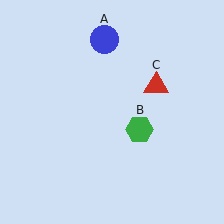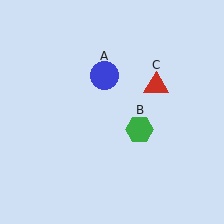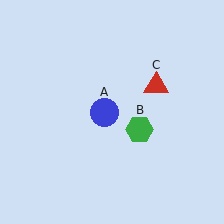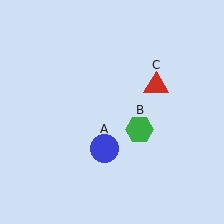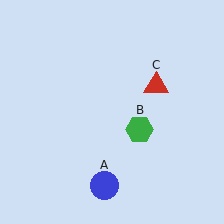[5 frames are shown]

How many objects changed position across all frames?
1 object changed position: blue circle (object A).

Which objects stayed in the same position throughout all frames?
Green hexagon (object B) and red triangle (object C) remained stationary.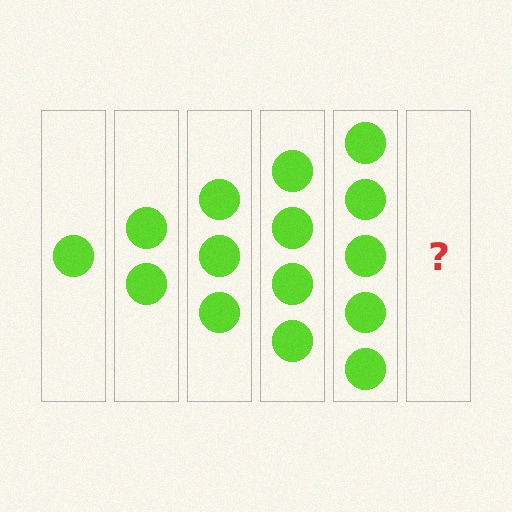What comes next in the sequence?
The next element should be 6 circles.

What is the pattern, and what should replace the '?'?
The pattern is that each step adds one more circle. The '?' should be 6 circles.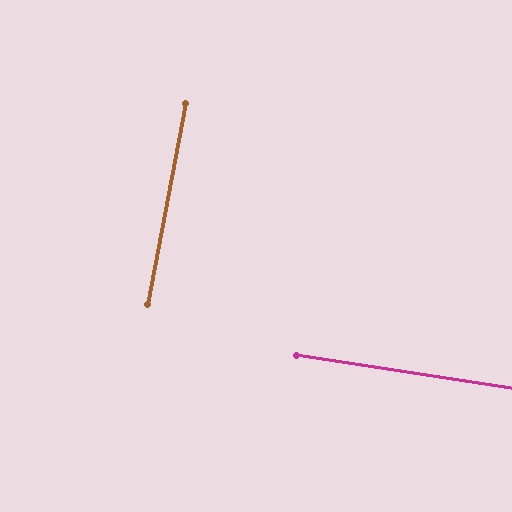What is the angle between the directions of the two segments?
Approximately 88 degrees.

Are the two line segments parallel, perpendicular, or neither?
Perpendicular — they meet at approximately 88°.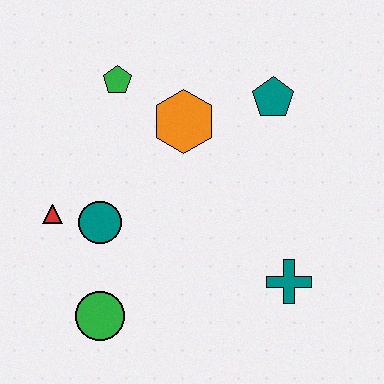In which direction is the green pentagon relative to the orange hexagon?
The green pentagon is to the left of the orange hexagon.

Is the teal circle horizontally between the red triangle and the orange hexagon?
Yes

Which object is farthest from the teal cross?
The green pentagon is farthest from the teal cross.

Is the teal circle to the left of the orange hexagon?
Yes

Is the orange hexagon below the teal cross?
No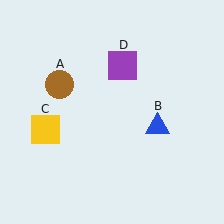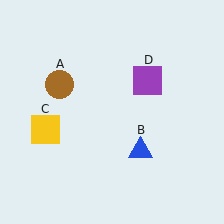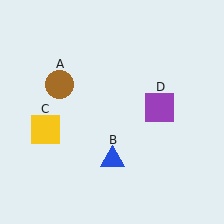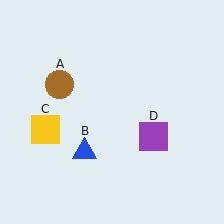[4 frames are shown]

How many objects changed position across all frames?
2 objects changed position: blue triangle (object B), purple square (object D).